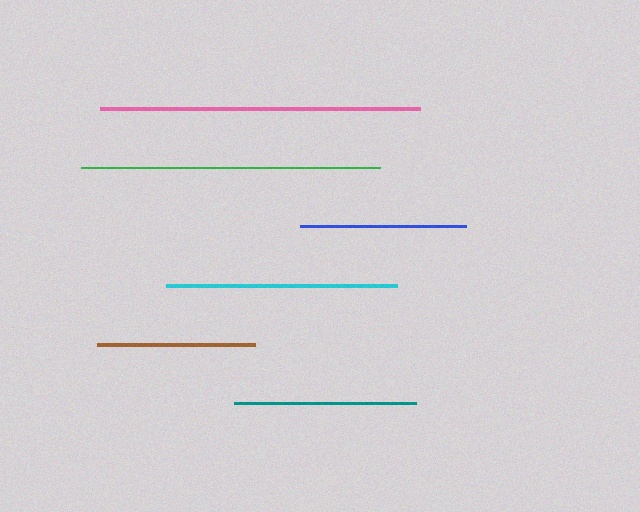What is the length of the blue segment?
The blue segment is approximately 166 pixels long.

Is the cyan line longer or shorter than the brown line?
The cyan line is longer than the brown line.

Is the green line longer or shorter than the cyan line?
The green line is longer than the cyan line.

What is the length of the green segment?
The green segment is approximately 300 pixels long.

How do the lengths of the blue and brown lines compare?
The blue and brown lines are approximately the same length.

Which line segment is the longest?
The pink line is the longest at approximately 320 pixels.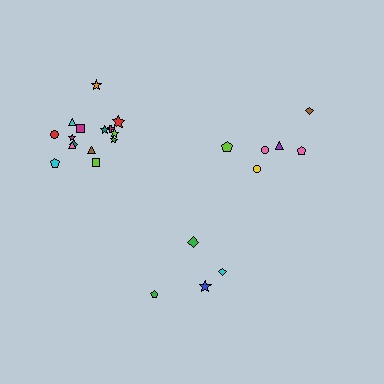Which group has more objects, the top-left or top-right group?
The top-left group.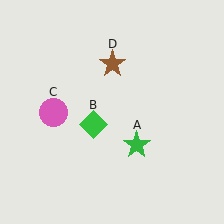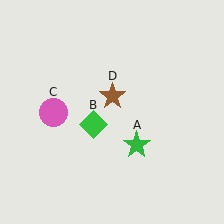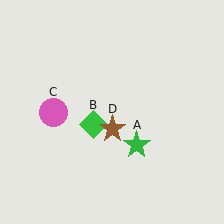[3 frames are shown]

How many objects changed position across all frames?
1 object changed position: brown star (object D).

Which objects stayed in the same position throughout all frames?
Green star (object A) and green diamond (object B) and pink circle (object C) remained stationary.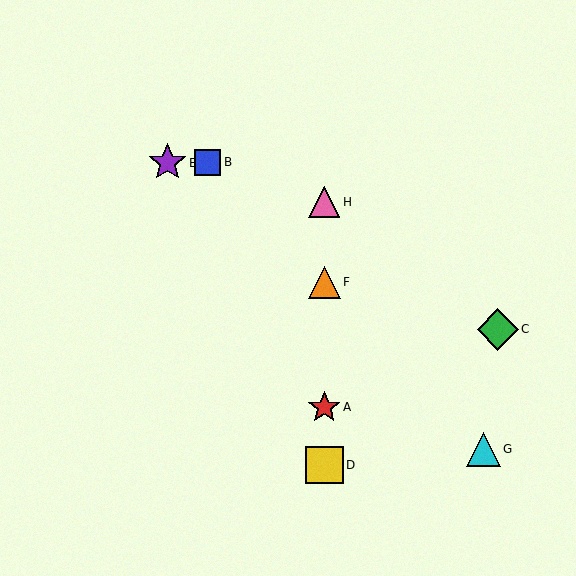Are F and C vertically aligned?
No, F is at x≈324 and C is at x≈498.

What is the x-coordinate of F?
Object F is at x≈324.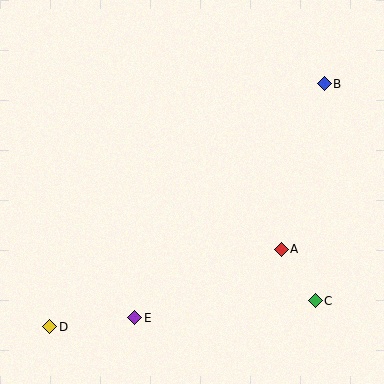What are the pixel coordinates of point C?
Point C is at (315, 301).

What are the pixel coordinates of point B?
Point B is at (324, 84).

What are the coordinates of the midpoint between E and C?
The midpoint between E and C is at (225, 309).